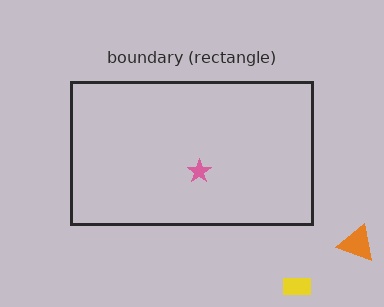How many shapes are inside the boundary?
1 inside, 2 outside.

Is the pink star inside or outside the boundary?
Inside.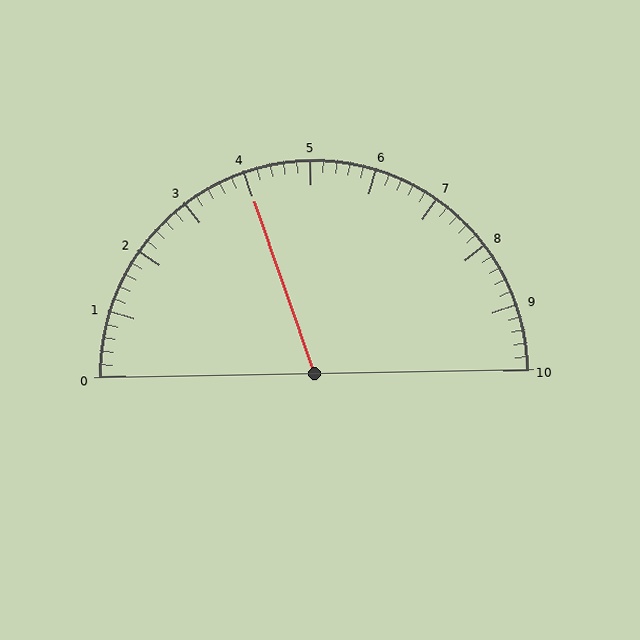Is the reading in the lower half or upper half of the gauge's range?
The reading is in the lower half of the range (0 to 10).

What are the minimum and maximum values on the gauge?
The gauge ranges from 0 to 10.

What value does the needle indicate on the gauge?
The needle indicates approximately 4.0.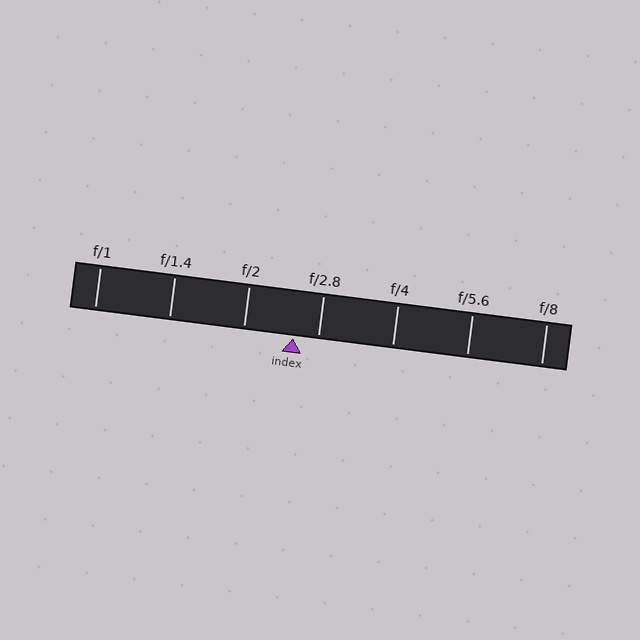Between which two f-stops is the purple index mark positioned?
The index mark is between f/2 and f/2.8.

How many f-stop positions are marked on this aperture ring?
There are 7 f-stop positions marked.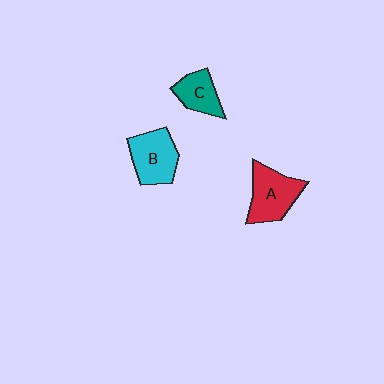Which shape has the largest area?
Shape A (red).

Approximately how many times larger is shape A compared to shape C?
Approximately 1.5 times.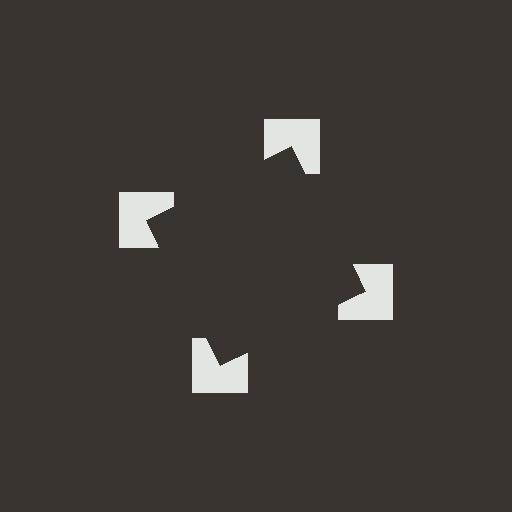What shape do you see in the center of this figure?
An illusory square — its edges are inferred from the aligned wedge cuts in the notched squares, not physically drawn.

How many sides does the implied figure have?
4 sides.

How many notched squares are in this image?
There are 4 — one at each vertex of the illusory square.